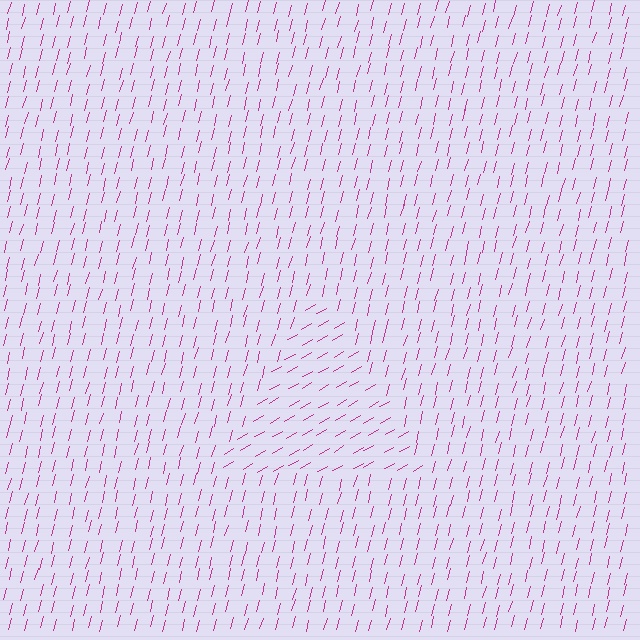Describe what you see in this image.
The image is filled with small magenta line segments. A triangle region in the image has lines oriented differently from the surrounding lines, creating a visible texture boundary.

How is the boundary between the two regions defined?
The boundary is defined purely by a change in line orientation (approximately 45 degrees difference). All lines are the same color and thickness.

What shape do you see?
I see a triangle.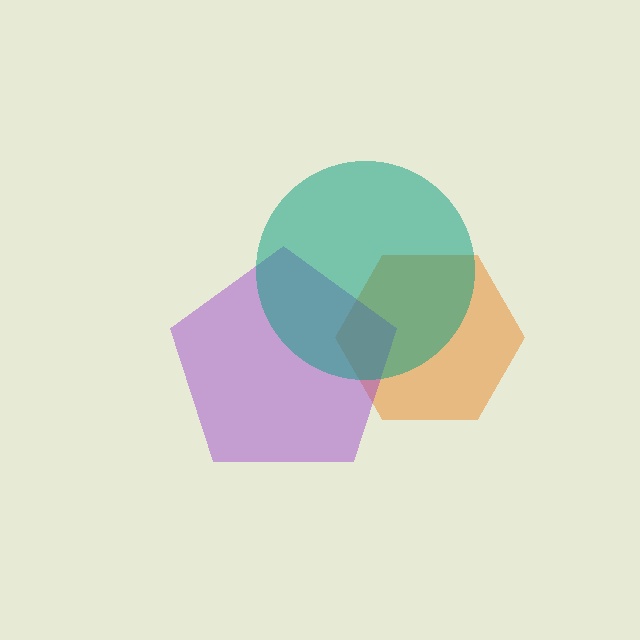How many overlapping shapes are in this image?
There are 3 overlapping shapes in the image.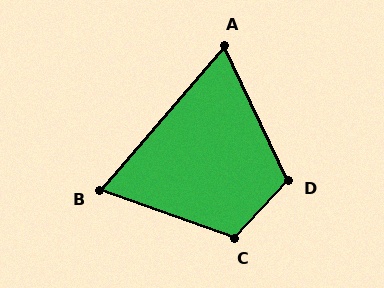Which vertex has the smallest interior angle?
A, at approximately 66 degrees.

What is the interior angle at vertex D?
Approximately 111 degrees (obtuse).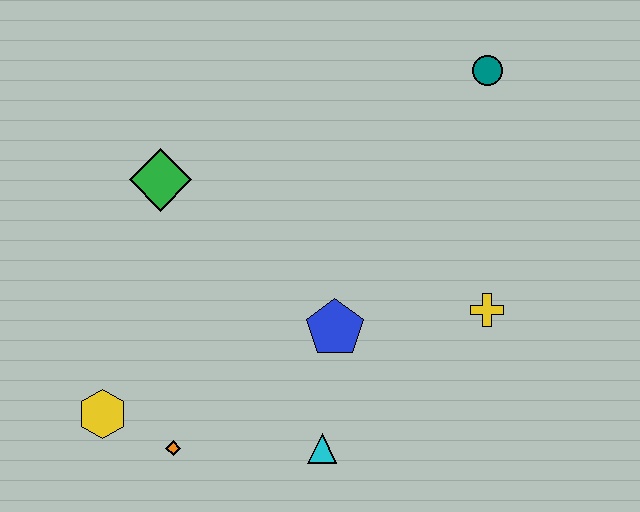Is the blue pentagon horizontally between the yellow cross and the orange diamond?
Yes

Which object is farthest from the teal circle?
The yellow hexagon is farthest from the teal circle.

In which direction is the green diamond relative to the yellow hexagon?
The green diamond is above the yellow hexagon.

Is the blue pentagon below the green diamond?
Yes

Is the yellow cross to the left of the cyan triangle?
No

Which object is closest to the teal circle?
The yellow cross is closest to the teal circle.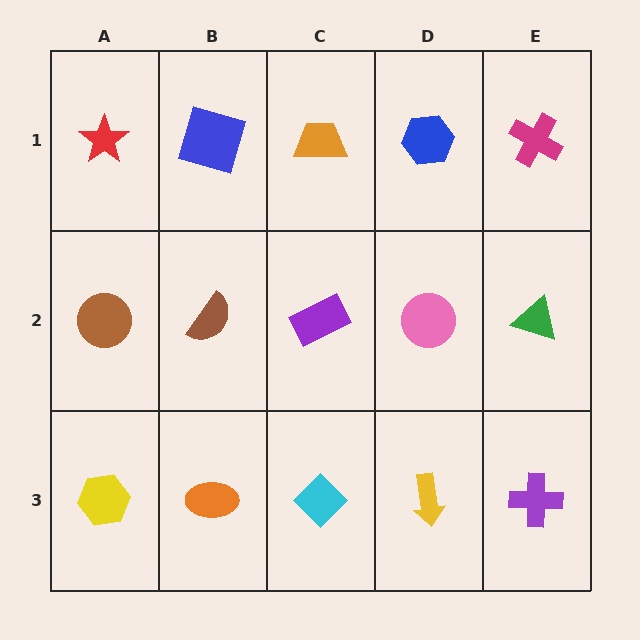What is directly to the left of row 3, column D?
A cyan diamond.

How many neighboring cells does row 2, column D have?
4.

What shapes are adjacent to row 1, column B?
A brown semicircle (row 2, column B), a red star (row 1, column A), an orange trapezoid (row 1, column C).